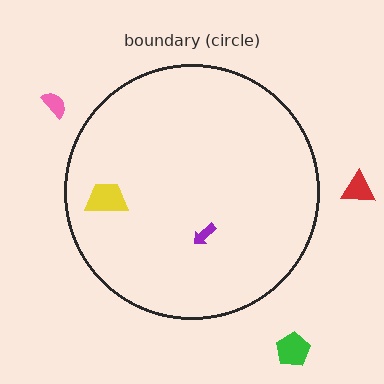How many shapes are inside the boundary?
2 inside, 3 outside.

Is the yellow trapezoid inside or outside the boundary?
Inside.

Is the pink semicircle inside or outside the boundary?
Outside.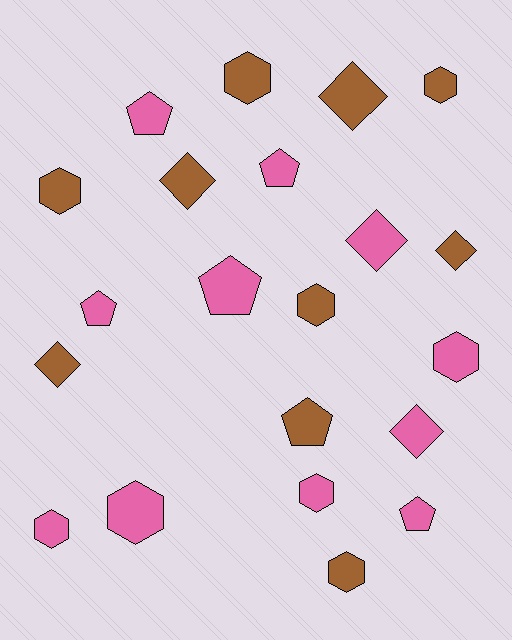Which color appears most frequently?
Pink, with 11 objects.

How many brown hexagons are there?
There are 5 brown hexagons.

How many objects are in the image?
There are 21 objects.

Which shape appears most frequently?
Hexagon, with 9 objects.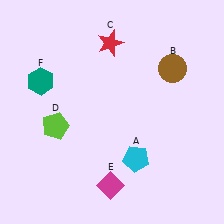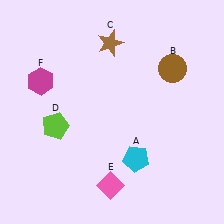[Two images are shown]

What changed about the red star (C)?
In Image 1, C is red. In Image 2, it changed to brown.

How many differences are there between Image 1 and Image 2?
There are 3 differences between the two images.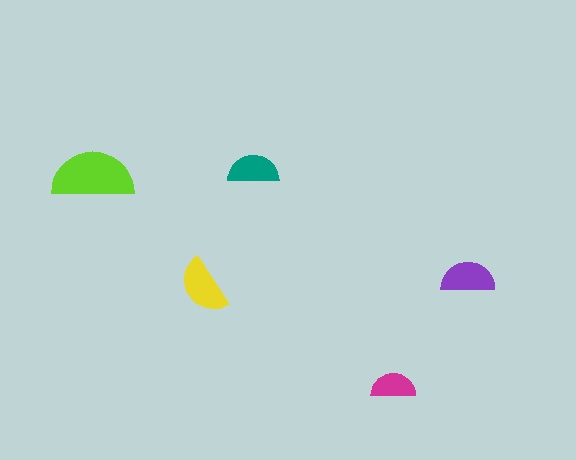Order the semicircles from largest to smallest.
the lime one, the yellow one, the purple one, the teal one, the magenta one.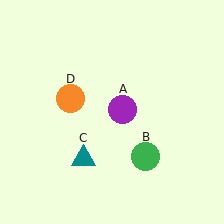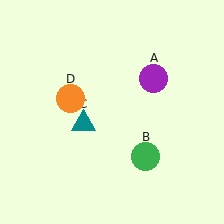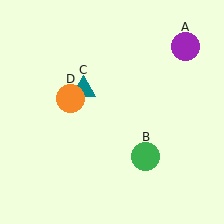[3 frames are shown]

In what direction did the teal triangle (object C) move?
The teal triangle (object C) moved up.